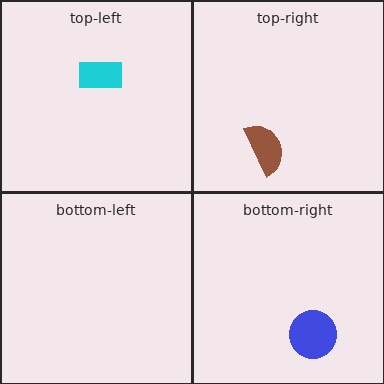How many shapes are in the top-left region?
1.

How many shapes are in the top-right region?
1.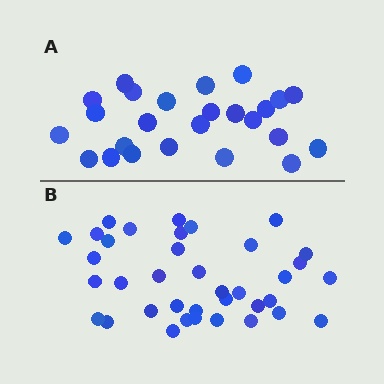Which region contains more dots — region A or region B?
Region B (the bottom region) has more dots.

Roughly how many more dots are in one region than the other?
Region B has roughly 12 or so more dots than region A.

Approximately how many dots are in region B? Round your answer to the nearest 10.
About 40 dots. (The exact count is 37, which rounds to 40.)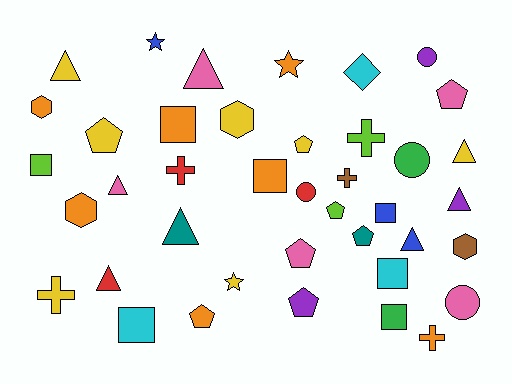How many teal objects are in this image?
There are 2 teal objects.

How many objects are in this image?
There are 40 objects.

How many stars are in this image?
There are 3 stars.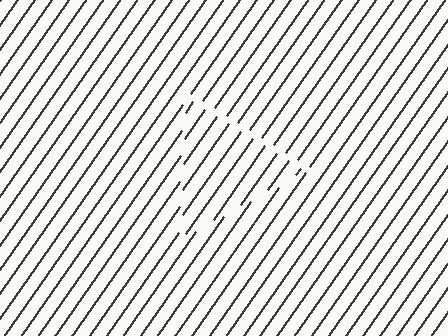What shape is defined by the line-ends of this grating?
An illusory triangle. The interior of the shape contains the same grating, shifted by half a period — the contour is defined by the phase discontinuity where line-ends from the inner and outer gratings abut.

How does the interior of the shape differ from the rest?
The interior of the shape contains the same grating, shifted by half a period — the contour is defined by the phase discontinuity where line-ends from the inner and outer gratings abut.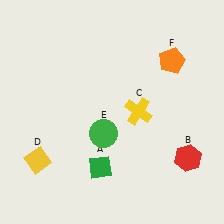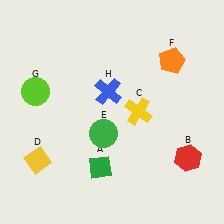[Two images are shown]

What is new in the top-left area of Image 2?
A blue cross (H) was added in the top-left area of Image 2.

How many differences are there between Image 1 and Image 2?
There are 2 differences between the two images.